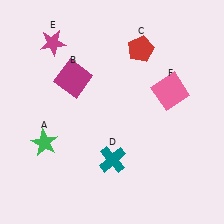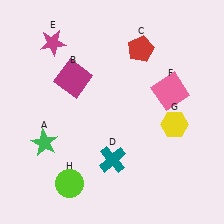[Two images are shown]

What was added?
A yellow hexagon (G), a lime circle (H) were added in Image 2.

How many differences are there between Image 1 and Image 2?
There are 2 differences between the two images.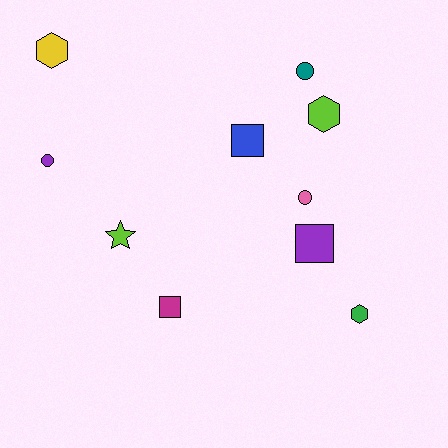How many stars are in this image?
There is 1 star.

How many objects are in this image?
There are 10 objects.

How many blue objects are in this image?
There is 1 blue object.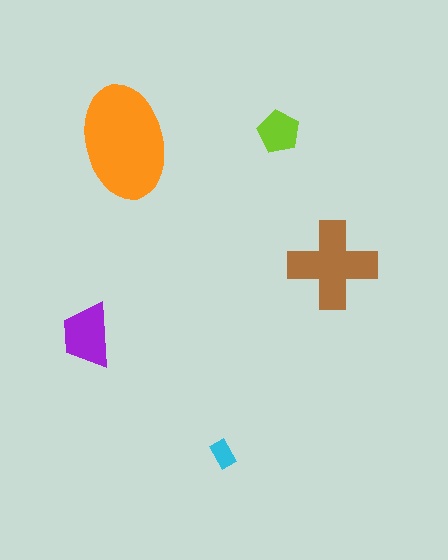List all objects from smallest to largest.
The cyan rectangle, the lime pentagon, the purple trapezoid, the brown cross, the orange ellipse.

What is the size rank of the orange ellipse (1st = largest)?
1st.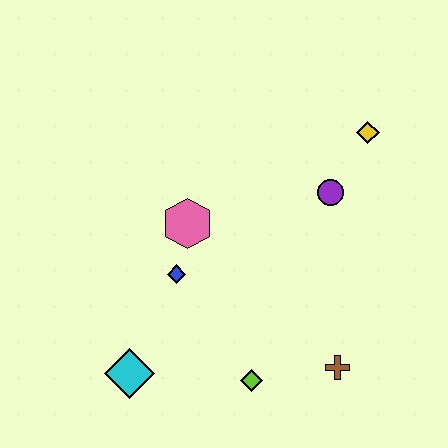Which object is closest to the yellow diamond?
The purple circle is closest to the yellow diamond.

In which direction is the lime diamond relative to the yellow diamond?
The lime diamond is below the yellow diamond.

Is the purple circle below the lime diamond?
No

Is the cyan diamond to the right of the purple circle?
No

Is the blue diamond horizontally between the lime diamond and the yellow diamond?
No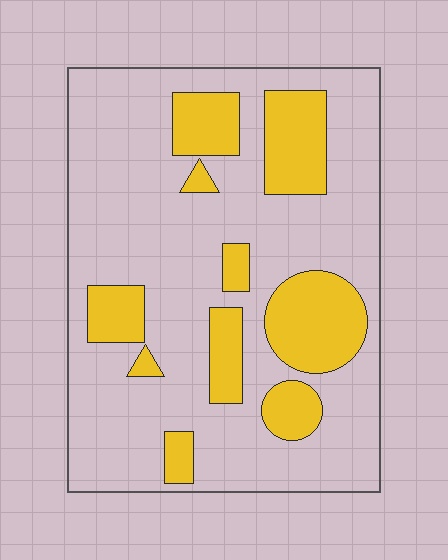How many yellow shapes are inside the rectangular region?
10.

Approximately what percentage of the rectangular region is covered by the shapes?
Approximately 25%.